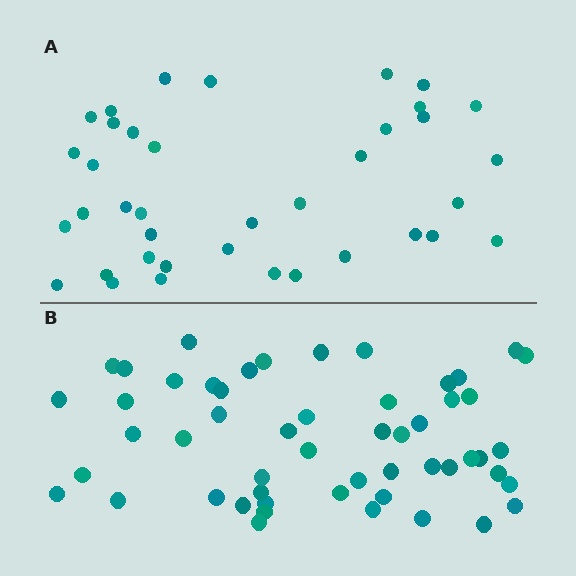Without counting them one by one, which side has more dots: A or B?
Region B (the bottom region) has more dots.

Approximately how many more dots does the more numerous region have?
Region B has approximately 15 more dots than region A.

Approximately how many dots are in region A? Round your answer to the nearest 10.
About 40 dots. (The exact count is 38, which rounds to 40.)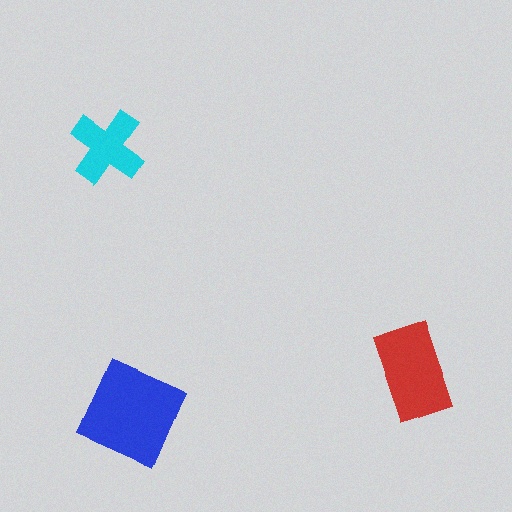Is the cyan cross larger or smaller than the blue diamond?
Smaller.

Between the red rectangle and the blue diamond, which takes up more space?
The blue diamond.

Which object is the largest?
The blue diamond.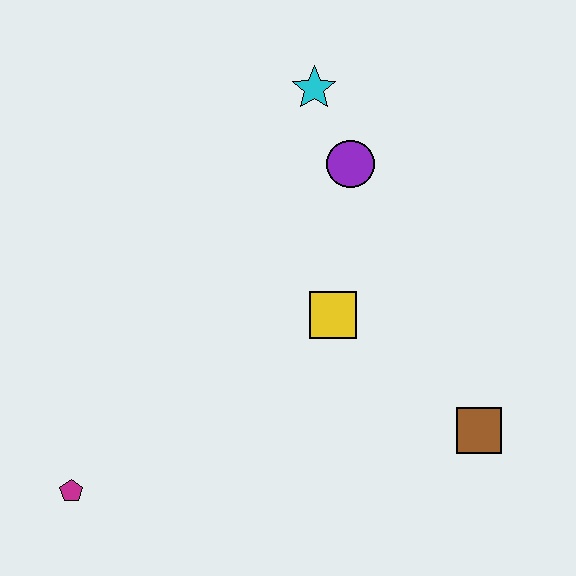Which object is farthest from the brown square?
The magenta pentagon is farthest from the brown square.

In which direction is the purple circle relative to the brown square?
The purple circle is above the brown square.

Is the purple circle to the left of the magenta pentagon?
No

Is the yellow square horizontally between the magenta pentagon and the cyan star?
No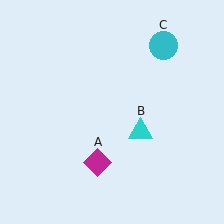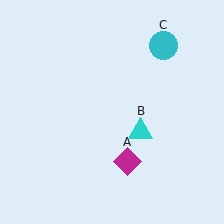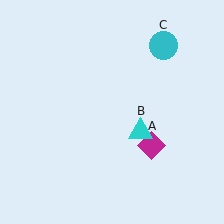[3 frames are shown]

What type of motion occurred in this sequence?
The magenta diamond (object A) rotated counterclockwise around the center of the scene.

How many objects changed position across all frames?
1 object changed position: magenta diamond (object A).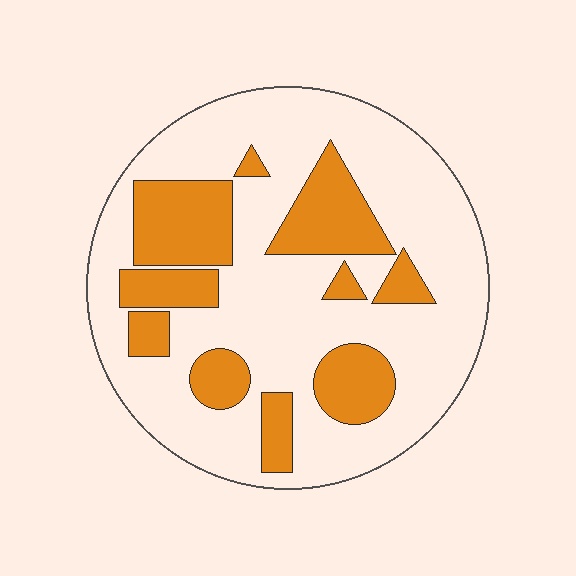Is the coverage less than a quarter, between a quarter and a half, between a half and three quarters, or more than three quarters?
Between a quarter and a half.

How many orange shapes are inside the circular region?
10.